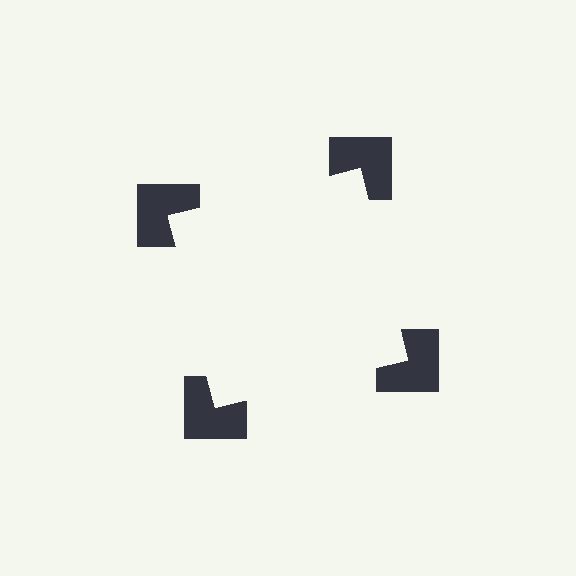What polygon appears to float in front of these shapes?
An illusory square — its edges are inferred from the aligned wedge cuts in the notched squares, not physically drawn.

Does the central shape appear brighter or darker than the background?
It typically appears slightly brighter than the background, even though no actual brightness change is drawn.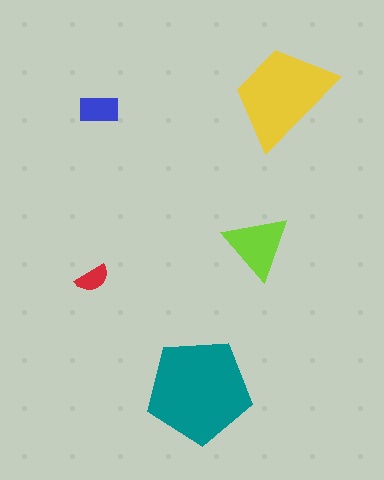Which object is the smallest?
The red semicircle.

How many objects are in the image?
There are 5 objects in the image.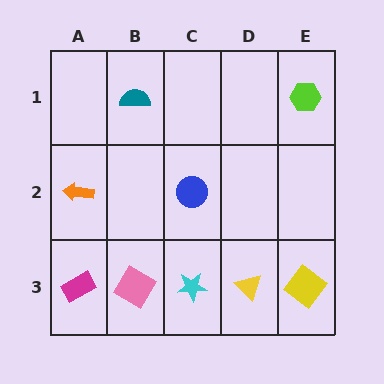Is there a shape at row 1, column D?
No, that cell is empty.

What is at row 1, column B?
A teal semicircle.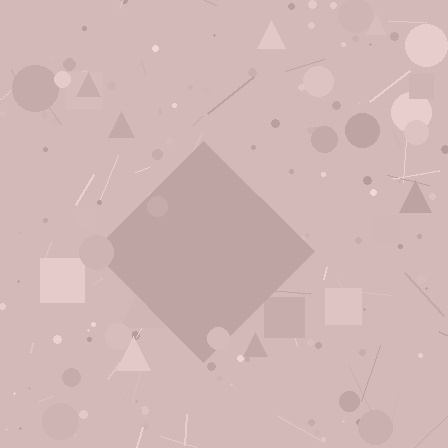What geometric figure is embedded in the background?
A diamond is embedded in the background.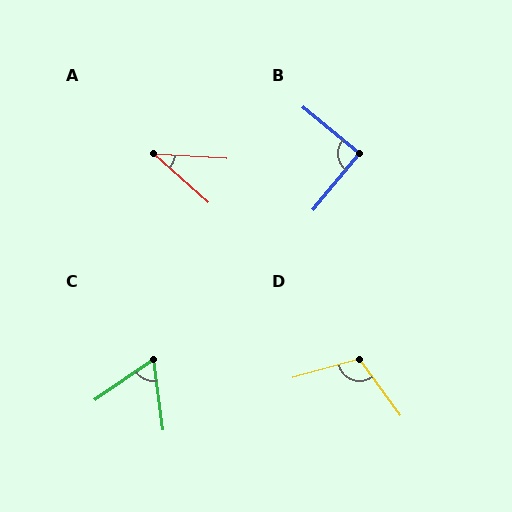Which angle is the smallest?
A, at approximately 38 degrees.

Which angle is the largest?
D, at approximately 110 degrees.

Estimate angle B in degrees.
Approximately 90 degrees.